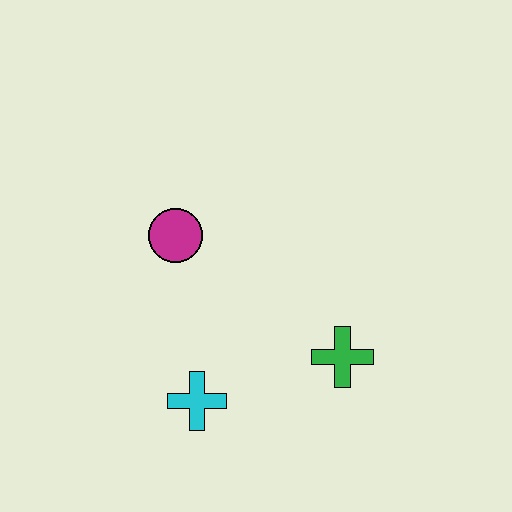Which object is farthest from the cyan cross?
The magenta circle is farthest from the cyan cross.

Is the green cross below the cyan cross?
No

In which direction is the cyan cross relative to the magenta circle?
The cyan cross is below the magenta circle.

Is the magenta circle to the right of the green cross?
No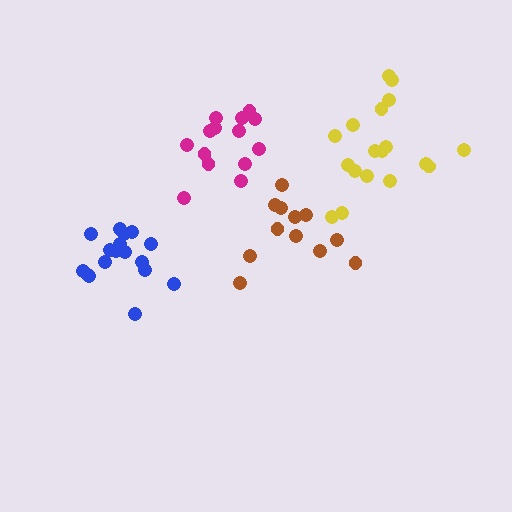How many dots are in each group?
Group 1: 12 dots, Group 2: 17 dots, Group 3: 14 dots, Group 4: 18 dots (61 total).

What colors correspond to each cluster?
The clusters are colored: brown, blue, magenta, yellow.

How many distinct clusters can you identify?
There are 4 distinct clusters.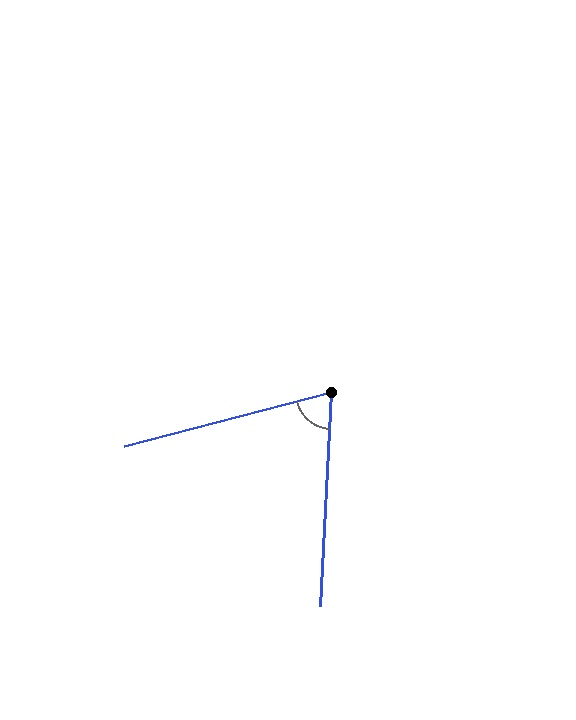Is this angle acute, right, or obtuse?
It is acute.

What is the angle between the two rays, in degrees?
Approximately 72 degrees.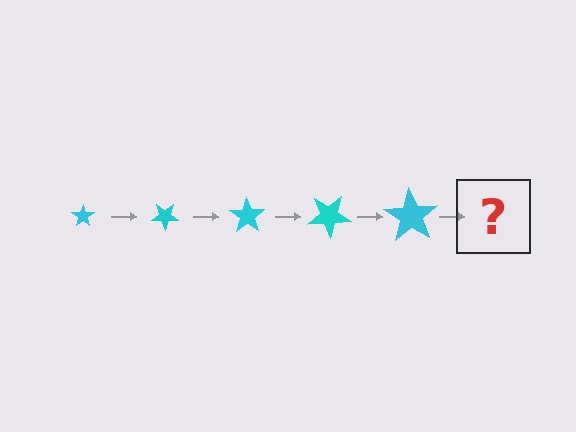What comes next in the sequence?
The next element should be a star, larger than the previous one and rotated 175 degrees from the start.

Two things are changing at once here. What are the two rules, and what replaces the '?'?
The two rules are that the star grows larger each step and it rotates 35 degrees each step. The '?' should be a star, larger than the previous one and rotated 175 degrees from the start.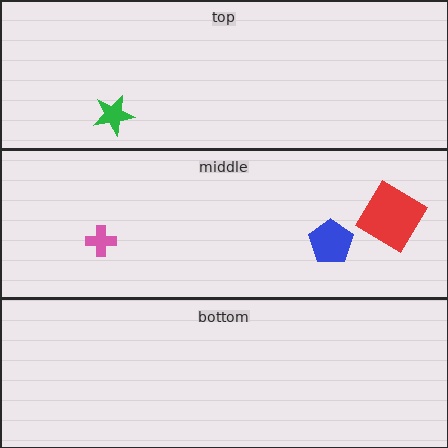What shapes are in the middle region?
The blue pentagon, the pink cross, the red diamond.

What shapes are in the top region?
The green star.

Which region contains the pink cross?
The middle region.